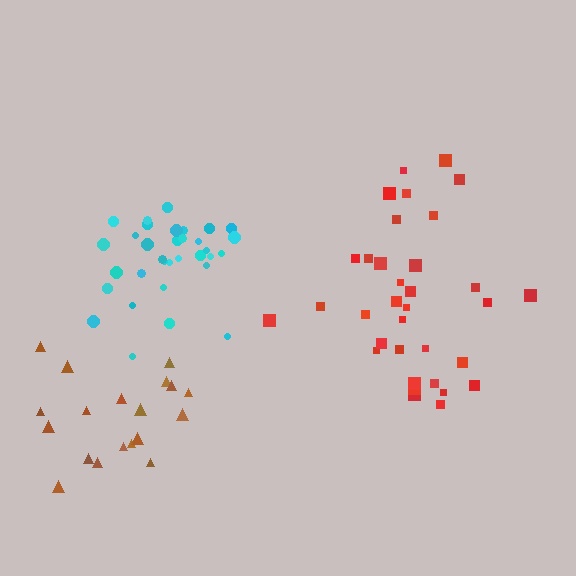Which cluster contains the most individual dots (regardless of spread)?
Red (35).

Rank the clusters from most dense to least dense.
cyan, red, brown.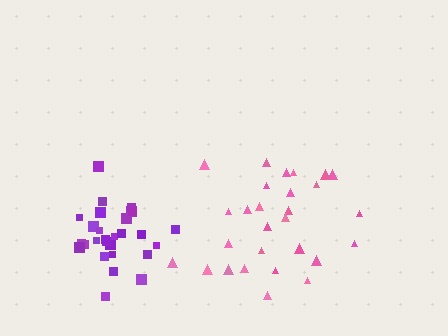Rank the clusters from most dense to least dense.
purple, pink.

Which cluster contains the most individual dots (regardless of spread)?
Pink (29).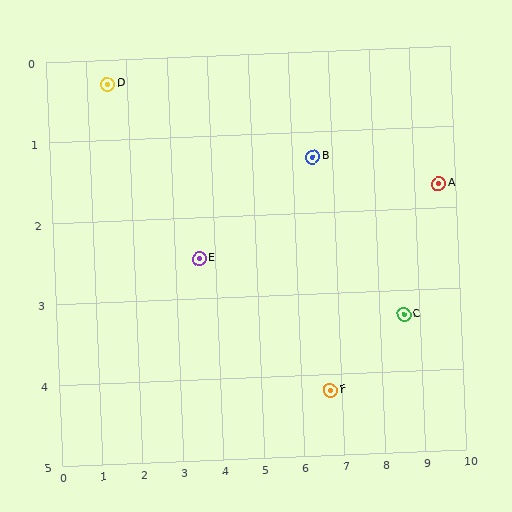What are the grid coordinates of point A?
Point A is at approximately (9.6, 1.7).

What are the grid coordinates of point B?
Point B is at approximately (6.5, 1.3).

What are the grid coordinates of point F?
Point F is at approximately (6.7, 4.2).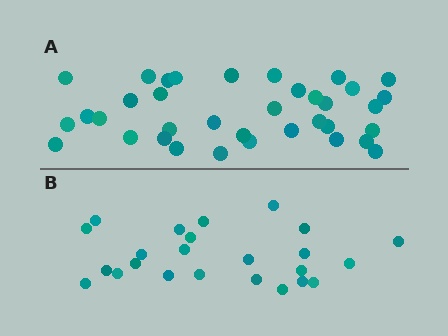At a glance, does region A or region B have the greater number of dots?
Region A (the top region) has more dots.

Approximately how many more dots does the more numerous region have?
Region A has roughly 12 or so more dots than region B.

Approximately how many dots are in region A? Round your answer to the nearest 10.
About 40 dots. (The exact count is 36, which rounds to 40.)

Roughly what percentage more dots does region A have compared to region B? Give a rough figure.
About 50% more.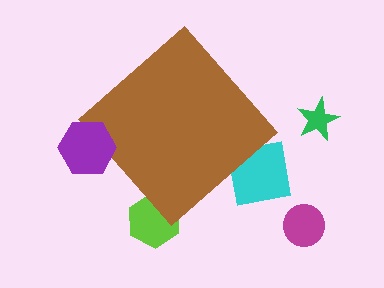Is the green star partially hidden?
No, the green star is fully visible.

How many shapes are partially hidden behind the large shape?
2 shapes are partially hidden.